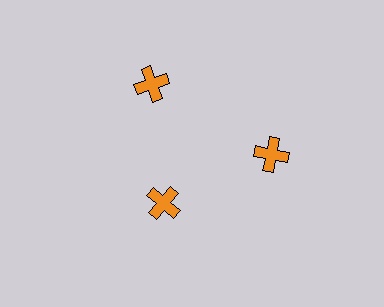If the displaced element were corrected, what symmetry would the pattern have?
It would have 3-fold rotational symmetry — the pattern would map onto itself every 120 degrees.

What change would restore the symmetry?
The symmetry would be restored by moving it outward, back onto the ring so that all 3 crosses sit at equal angles and equal distance from the center.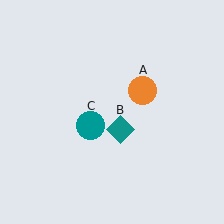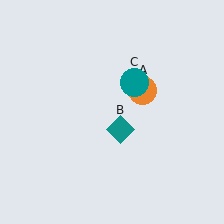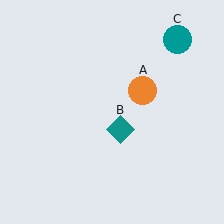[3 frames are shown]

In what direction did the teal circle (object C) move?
The teal circle (object C) moved up and to the right.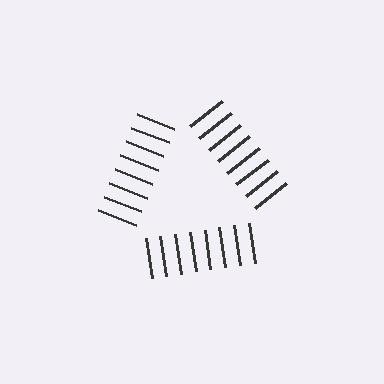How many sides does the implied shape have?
3 sides — the line-ends trace a triangle.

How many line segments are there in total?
24 — 8 along each of the 3 edges.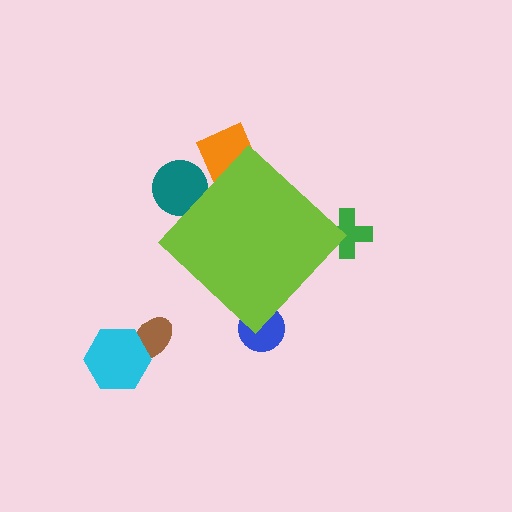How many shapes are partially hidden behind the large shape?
4 shapes are partially hidden.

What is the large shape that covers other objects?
A lime diamond.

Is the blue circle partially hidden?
Yes, the blue circle is partially hidden behind the lime diamond.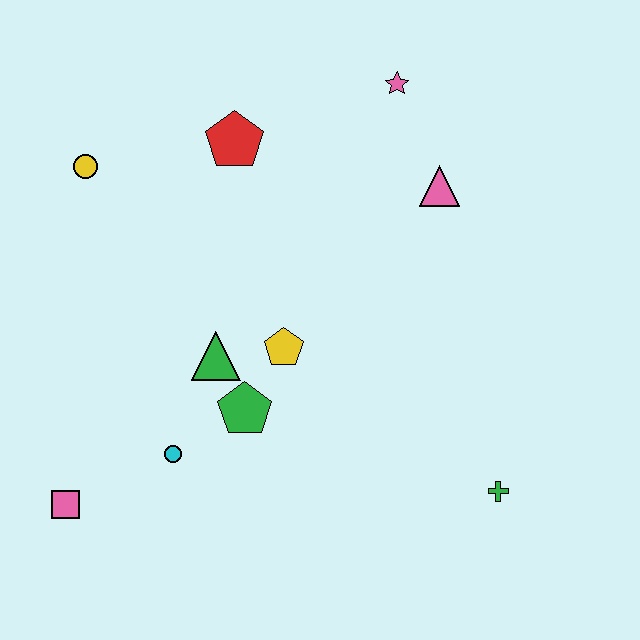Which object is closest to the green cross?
The yellow pentagon is closest to the green cross.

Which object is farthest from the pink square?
The pink star is farthest from the pink square.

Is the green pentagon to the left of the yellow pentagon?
Yes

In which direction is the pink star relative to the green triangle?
The pink star is above the green triangle.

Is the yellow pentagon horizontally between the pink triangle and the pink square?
Yes